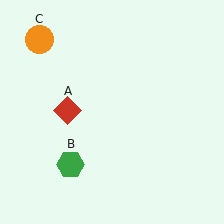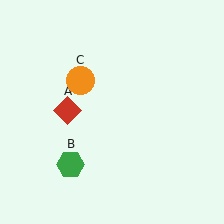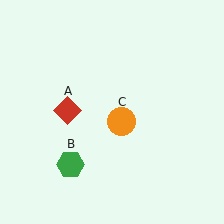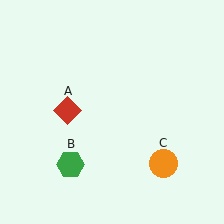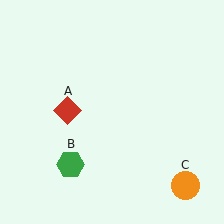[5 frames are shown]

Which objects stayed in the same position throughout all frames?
Red diamond (object A) and green hexagon (object B) remained stationary.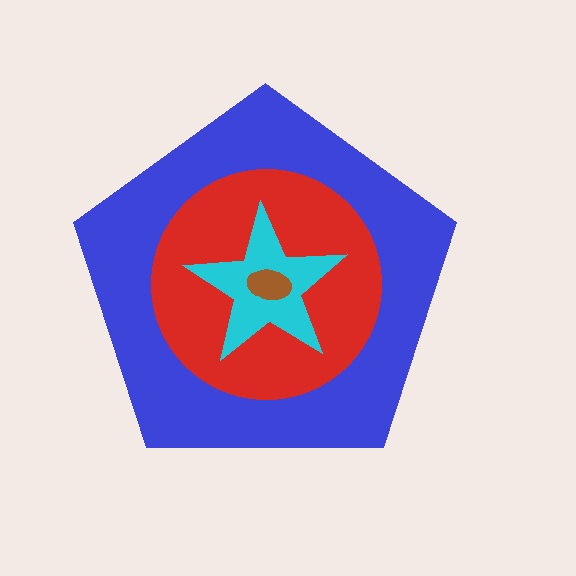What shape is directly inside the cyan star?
The brown ellipse.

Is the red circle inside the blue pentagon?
Yes.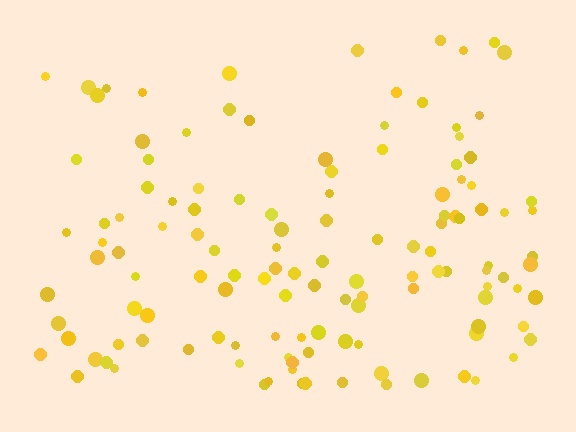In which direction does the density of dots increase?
From top to bottom, with the bottom side densest.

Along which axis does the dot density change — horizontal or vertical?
Vertical.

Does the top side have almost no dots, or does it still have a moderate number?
Still a moderate number, just noticeably fewer than the bottom.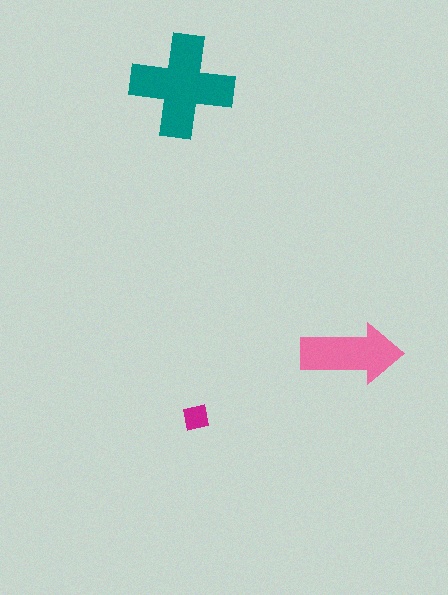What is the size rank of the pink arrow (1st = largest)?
2nd.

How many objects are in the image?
There are 3 objects in the image.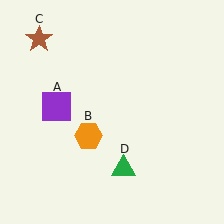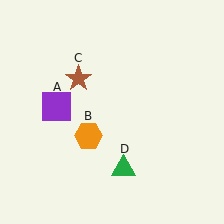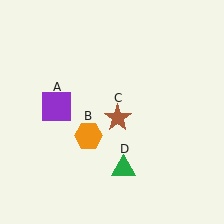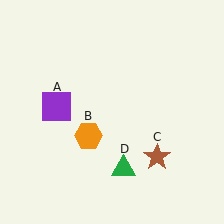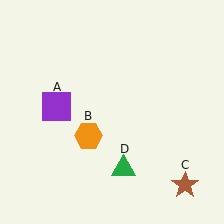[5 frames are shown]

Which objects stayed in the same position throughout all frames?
Purple square (object A) and orange hexagon (object B) and green triangle (object D) remained stationary.